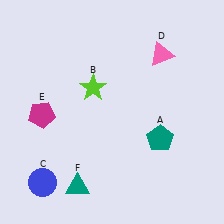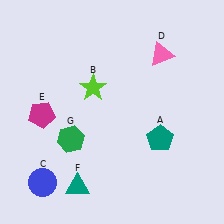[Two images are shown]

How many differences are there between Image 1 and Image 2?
There is 1 difference between the two images.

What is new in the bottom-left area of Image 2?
A green hexagon (G) was added in the bottom-left area of Image 2.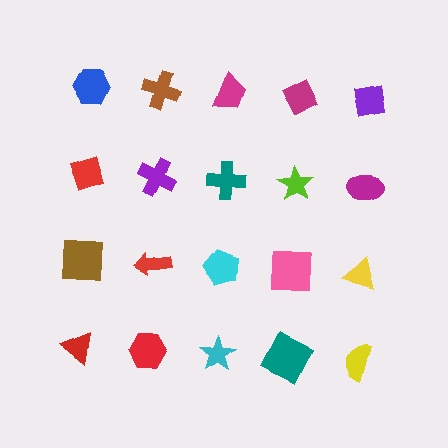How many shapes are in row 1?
5 shapes.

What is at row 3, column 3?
A cyan pentagon.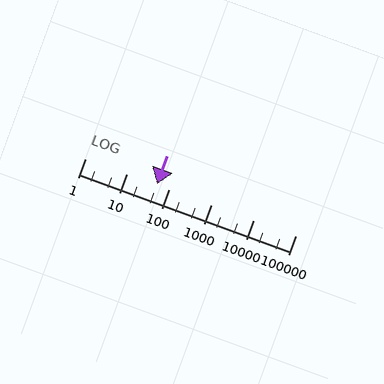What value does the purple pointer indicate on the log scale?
The pointer indicates approximately 51.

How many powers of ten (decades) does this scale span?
The scale spans 5 decades, from 1 to 100000.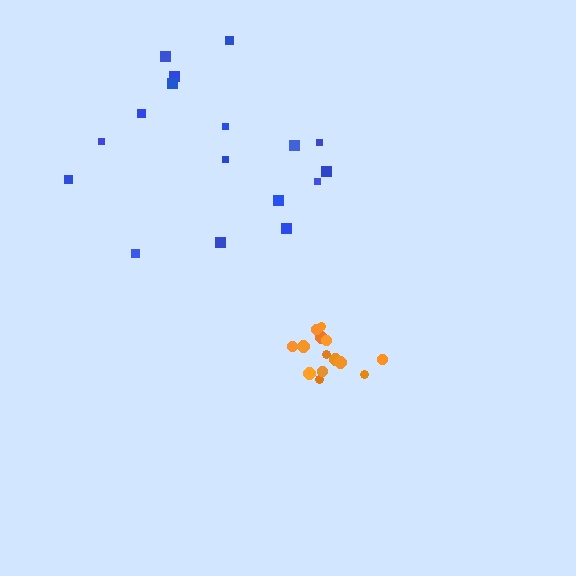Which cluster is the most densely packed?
Orange.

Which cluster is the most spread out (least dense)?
Blue.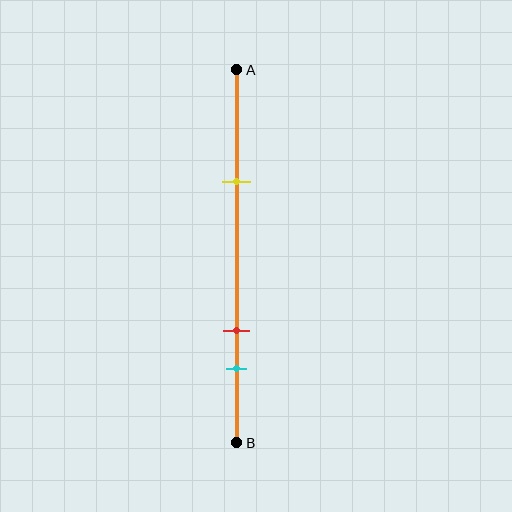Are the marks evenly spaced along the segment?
No, the marks are not evenly spaced.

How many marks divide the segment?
There are 3 marks dividing the segment.